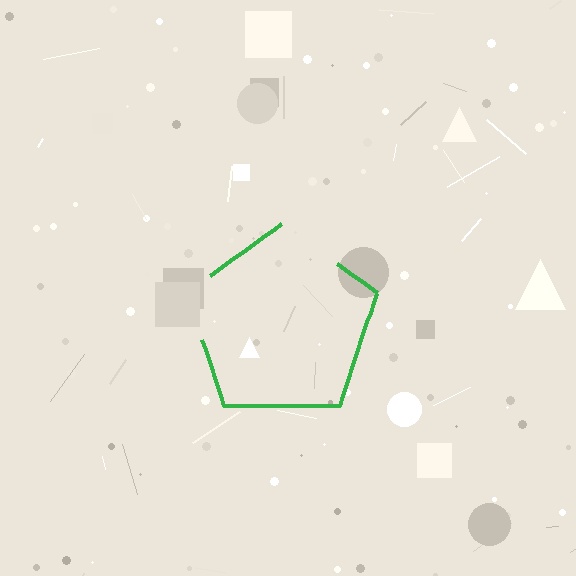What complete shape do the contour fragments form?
The contour fragments form a pentagon.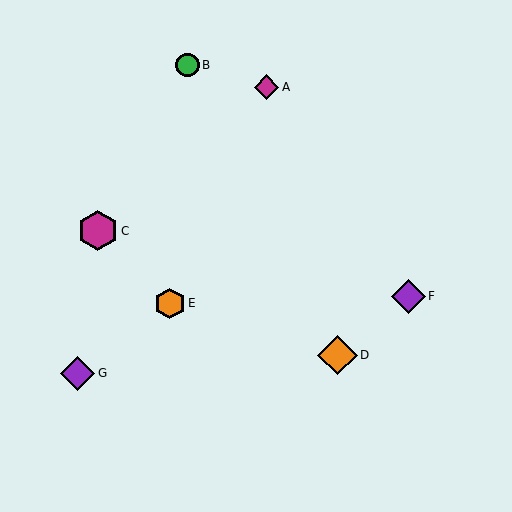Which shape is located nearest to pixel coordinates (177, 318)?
The orange hexagon (labeled E) at (170, 303) is nearest to that location.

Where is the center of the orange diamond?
The center of the orange diamond is at (337, 355).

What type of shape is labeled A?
Shape A is a magenta diamond.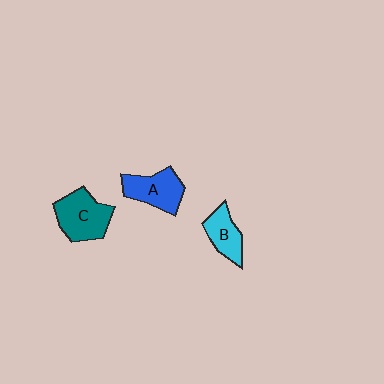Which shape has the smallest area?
Shape B (cyan).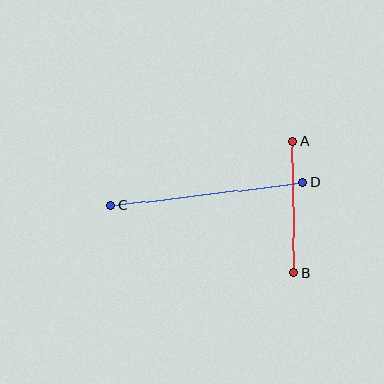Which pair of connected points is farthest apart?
Points C and D are farthest apart.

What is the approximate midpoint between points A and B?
The midpoint is at approximately (293, 207) pixels.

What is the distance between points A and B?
The distance is approximately 131 pixels.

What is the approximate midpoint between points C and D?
The midpoint is at approximately (207, 194) pixels.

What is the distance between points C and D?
The distance is approximately 194 pixels.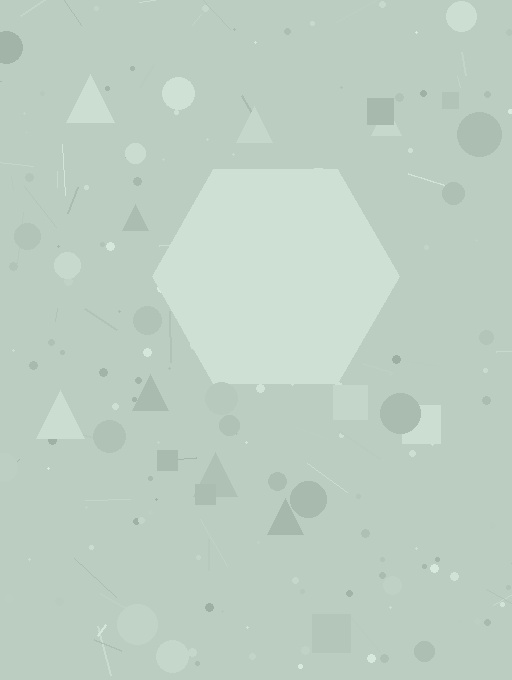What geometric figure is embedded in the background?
A hexagon is embedded in the background.